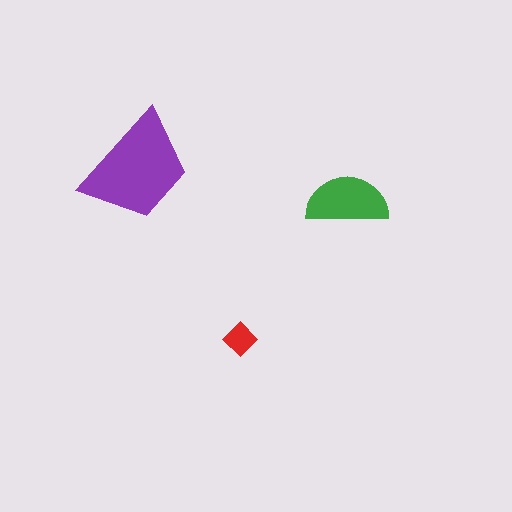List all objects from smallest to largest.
The red diamond, the green semicircle, the purple trapezoid.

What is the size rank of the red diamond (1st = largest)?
3rd.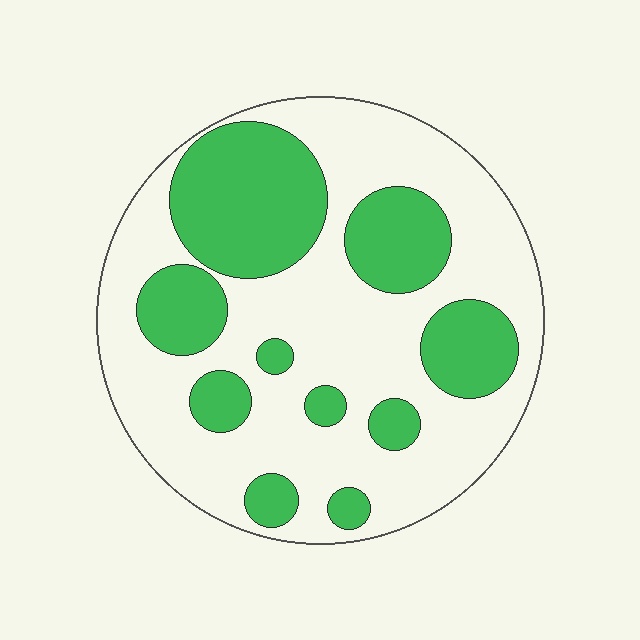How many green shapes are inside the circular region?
10.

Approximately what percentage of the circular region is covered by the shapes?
Approximately 35%.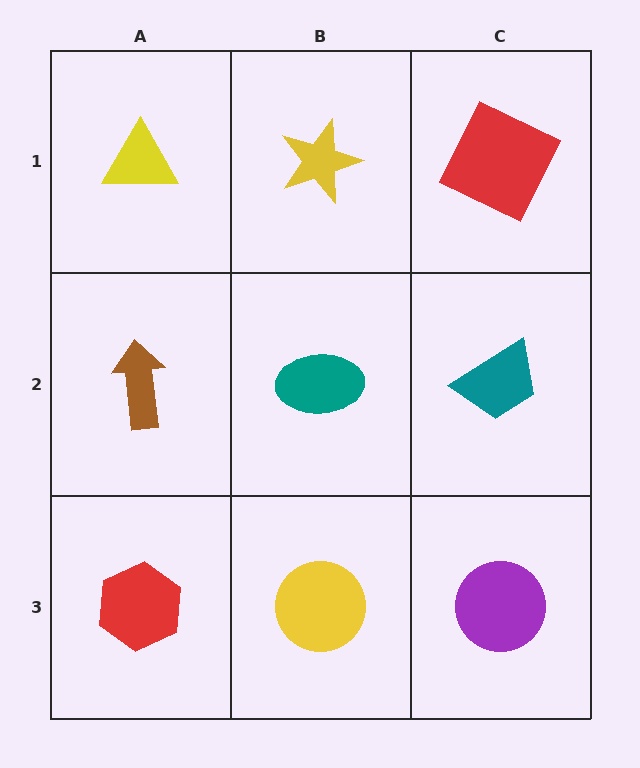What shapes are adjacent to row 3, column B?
A teal ellipse (row 2, column B), a red hexagon (row 3, column A), a purple circle (row 3, column C).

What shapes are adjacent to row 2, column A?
A yellow triangle (row 1, column A), a red hexagon (row 3, column A), a teal ellipse (row 2, column B).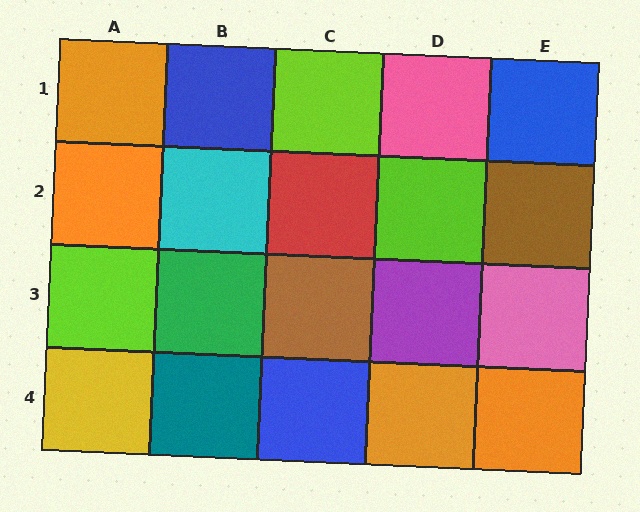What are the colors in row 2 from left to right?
Orange, cyan, red, lime, brown.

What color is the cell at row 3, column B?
Green.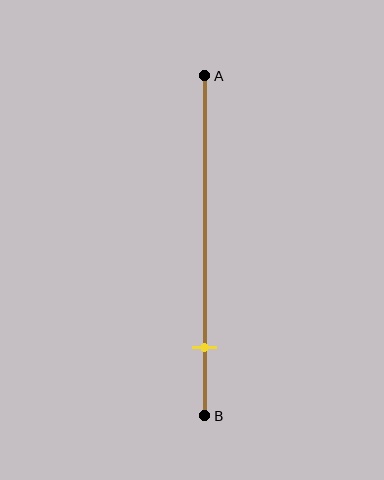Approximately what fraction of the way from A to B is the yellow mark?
The yellow mark is approximately 80% of the way from A to B.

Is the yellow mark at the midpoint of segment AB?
No, the mark is at about 80% from A, not at the 50% midpoint.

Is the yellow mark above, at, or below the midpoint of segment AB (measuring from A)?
The yellow mark is below the midpoint of segment AB.